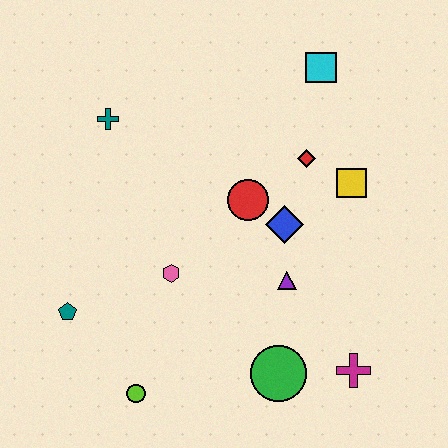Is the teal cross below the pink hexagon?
No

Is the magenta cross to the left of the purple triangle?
No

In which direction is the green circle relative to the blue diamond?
The green circle is below the blue diamond.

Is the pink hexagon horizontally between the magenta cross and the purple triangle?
No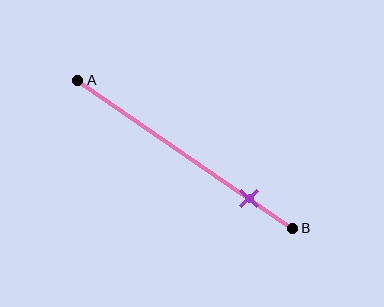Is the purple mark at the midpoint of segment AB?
No, the mark is at about 80% from A, not at the 50% midpoint.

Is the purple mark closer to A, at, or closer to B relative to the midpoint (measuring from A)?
The purple mark is closer to point B than the midpoint of segment AB.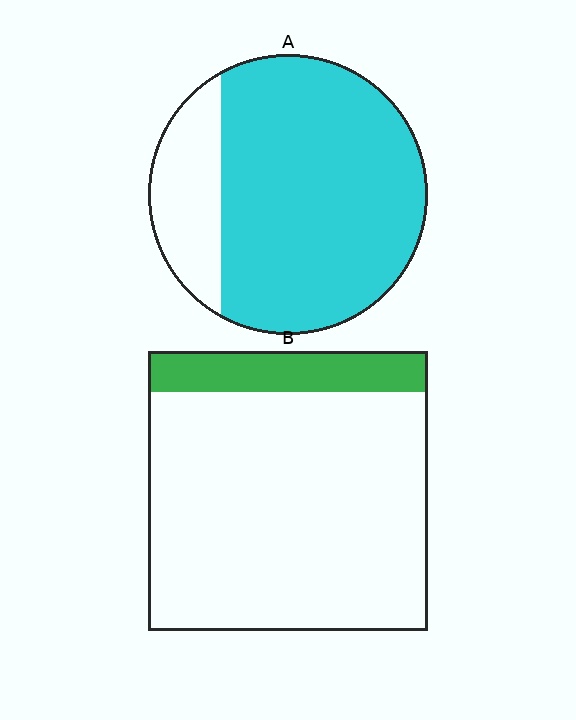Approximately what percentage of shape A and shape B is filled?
A is approximately 80% and B is approximately 15%.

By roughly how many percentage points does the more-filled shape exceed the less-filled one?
By roughly 65 percentage points (A over B).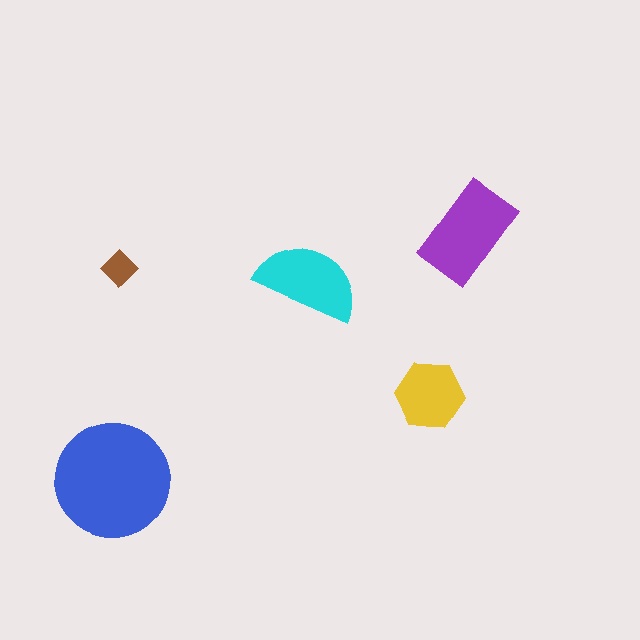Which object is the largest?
The blue circle.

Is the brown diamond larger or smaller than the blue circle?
Smaller.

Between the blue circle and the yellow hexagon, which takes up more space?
The blue circle.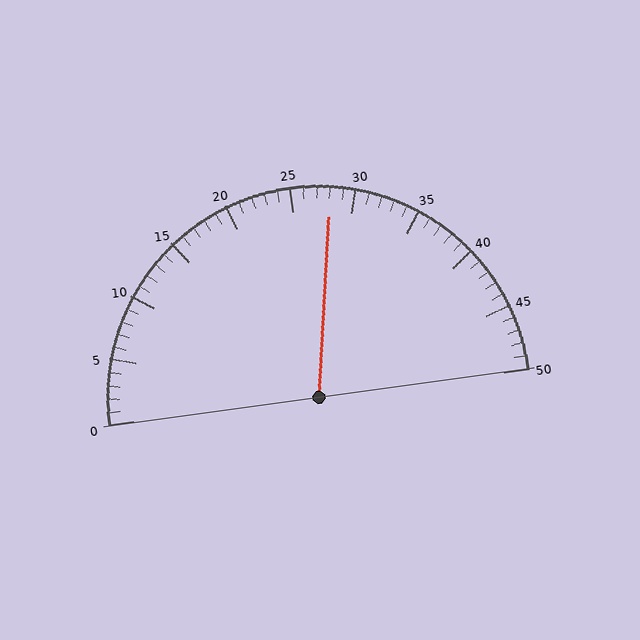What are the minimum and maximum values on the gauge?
The gauge ranges from 0 to 50.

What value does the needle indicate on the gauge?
The needle indicates approximately 28.